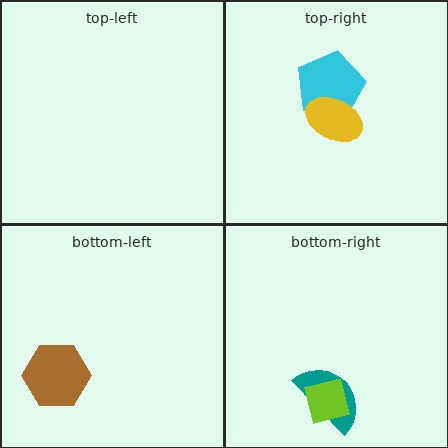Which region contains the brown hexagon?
The bottom-left region.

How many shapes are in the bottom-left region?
1.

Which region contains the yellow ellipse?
The top-right region.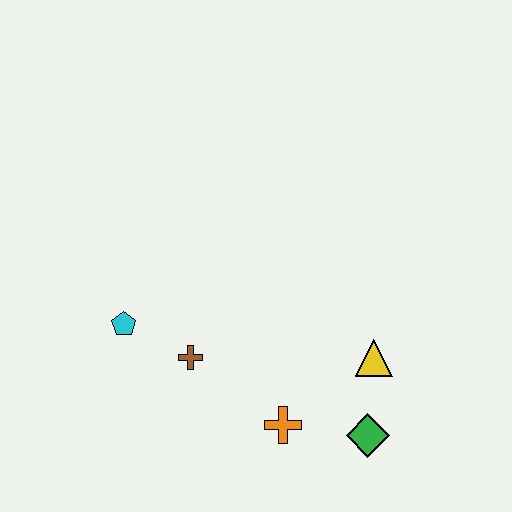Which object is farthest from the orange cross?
The cyan pentagon is farthest from the orange cross.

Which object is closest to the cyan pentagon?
The brown cross is closest to the cyan pentagon.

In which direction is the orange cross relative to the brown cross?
The orange cross is to the right of the brown cross.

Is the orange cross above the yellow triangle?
No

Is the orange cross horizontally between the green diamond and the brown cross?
Yes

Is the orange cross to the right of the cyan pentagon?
Yes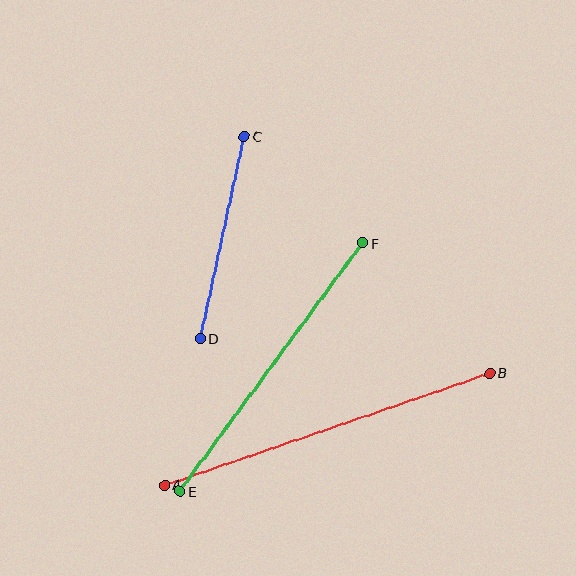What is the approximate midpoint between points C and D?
The midpoint is at approximately (222, 237) pixels.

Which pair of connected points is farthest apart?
Points A and B are farthest apart.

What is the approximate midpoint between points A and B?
The midpoint is at approximately (327, 429) pixels.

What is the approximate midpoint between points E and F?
The midpoint is at approximately (271, 367) pixels.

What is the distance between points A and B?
The distance is approximately 344 pixels.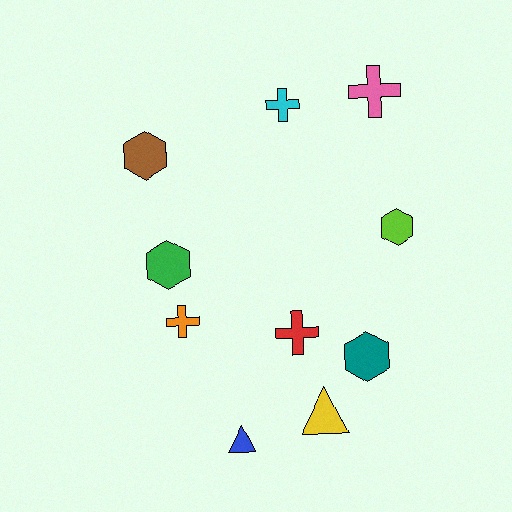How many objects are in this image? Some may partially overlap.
There are 10 objects.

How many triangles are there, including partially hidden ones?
There are 2 triangles.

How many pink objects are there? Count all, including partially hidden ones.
There is 1 pink object.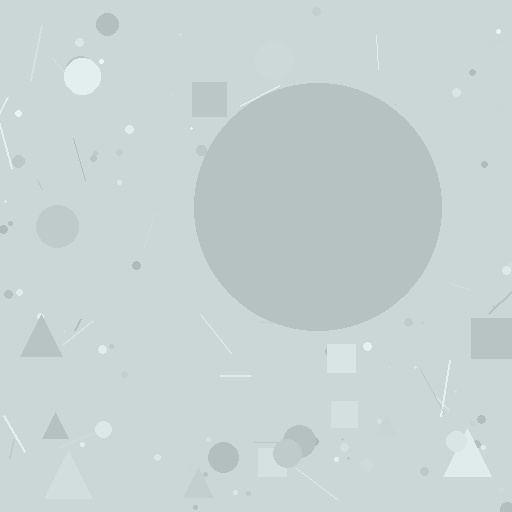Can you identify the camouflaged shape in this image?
The camouflaged shape is a circle.